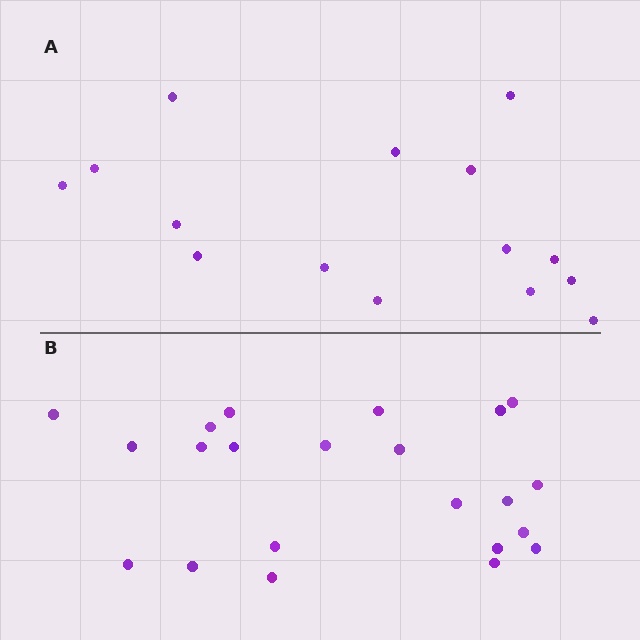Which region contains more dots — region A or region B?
Region B (the bottom region) has more dots.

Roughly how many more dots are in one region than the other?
Region B has roughly 8 or so more dots than region A.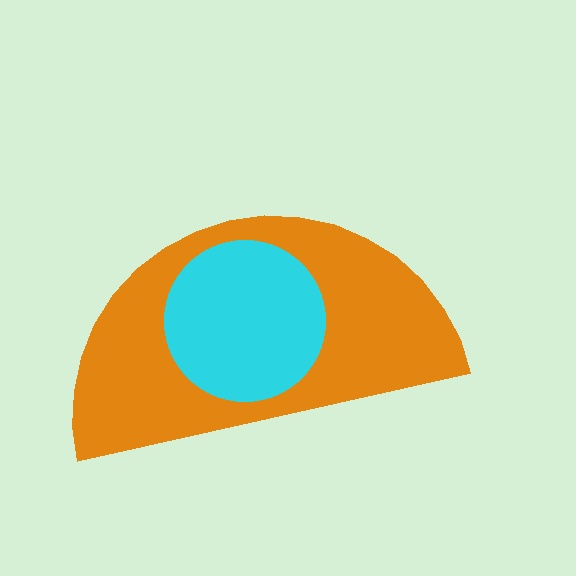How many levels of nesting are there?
2.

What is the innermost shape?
The cyan circle.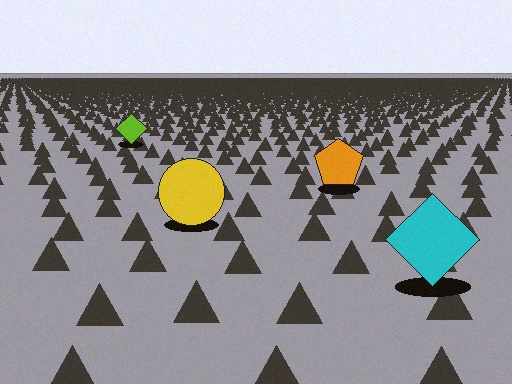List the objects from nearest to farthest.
From nearest to farthest: the cyan diamond, the yellow circle, the orange pentagon, the lime diamond.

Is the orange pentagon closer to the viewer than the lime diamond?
Yes. The orange pentagon is closer — you can tell from the texture gradient: the ground texture is coarser near it.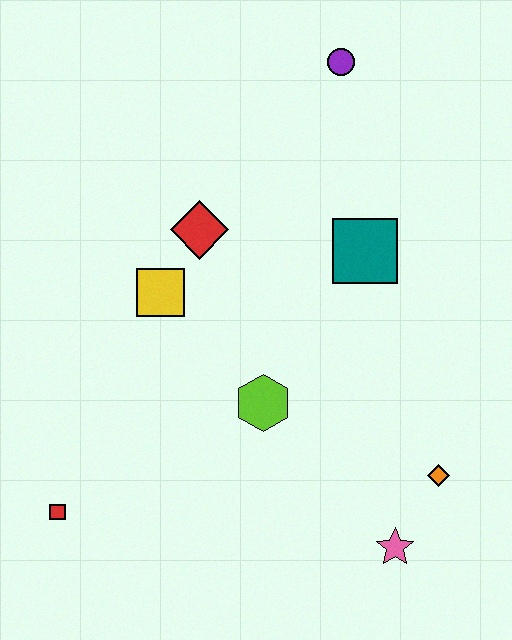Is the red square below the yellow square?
Yes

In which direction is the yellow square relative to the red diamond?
The yellow square is below the red diamond.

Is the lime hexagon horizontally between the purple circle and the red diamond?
Yes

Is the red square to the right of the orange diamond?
No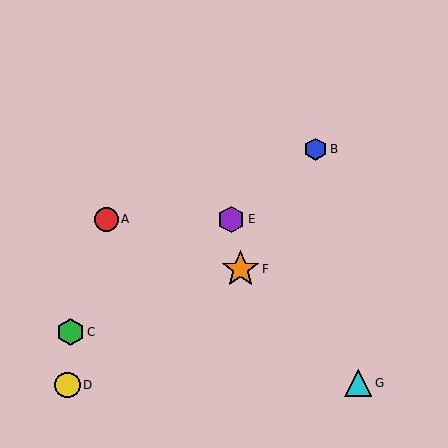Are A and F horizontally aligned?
No, A is at y≈219 and F is at y≈269.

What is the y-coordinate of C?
Object C is at y≈332.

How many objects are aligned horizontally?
2 objects (A, E) are aligned horizontally.